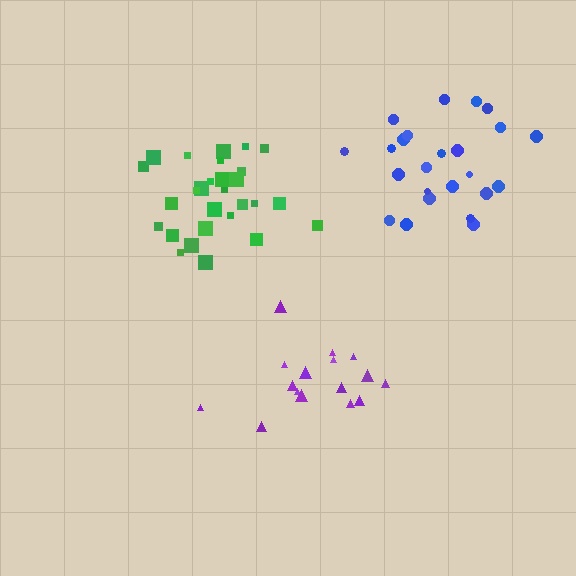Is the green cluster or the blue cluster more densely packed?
Blue.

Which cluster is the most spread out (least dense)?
Green.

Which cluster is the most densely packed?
Blue.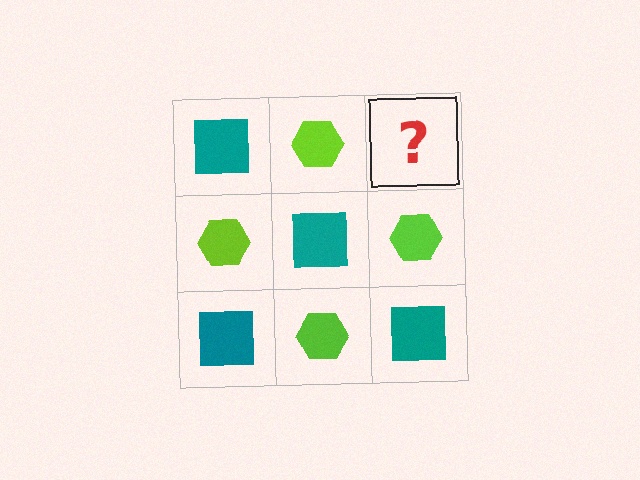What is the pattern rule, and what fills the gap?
The rule is that it alternates teal square and lime hexagon in a checkerboard pattern. The gap should be filled with a teal square.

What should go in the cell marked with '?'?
The missing cell should contain a teal square.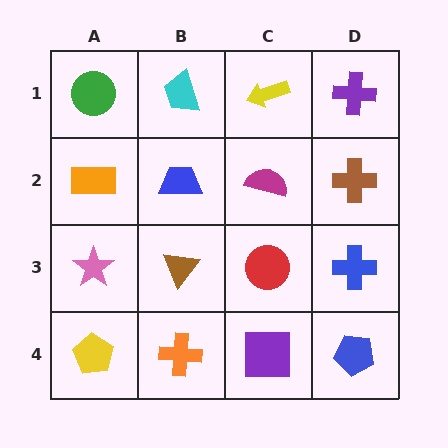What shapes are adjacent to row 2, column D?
A purple cross (row 1, column D), a blue cross (row 3, column D), a magenta semicircle (row 2, column C).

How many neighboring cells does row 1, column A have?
2.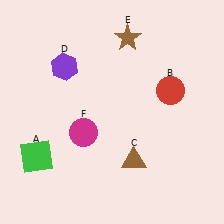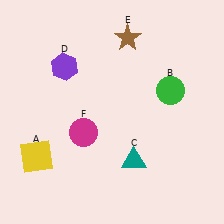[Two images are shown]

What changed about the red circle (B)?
In Image 1, B is red. In Image 2, it changed to green.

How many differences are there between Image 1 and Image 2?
There are 3 differences between the two images.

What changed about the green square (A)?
In Image 1, A is green. In Image 2, it changed to yellow.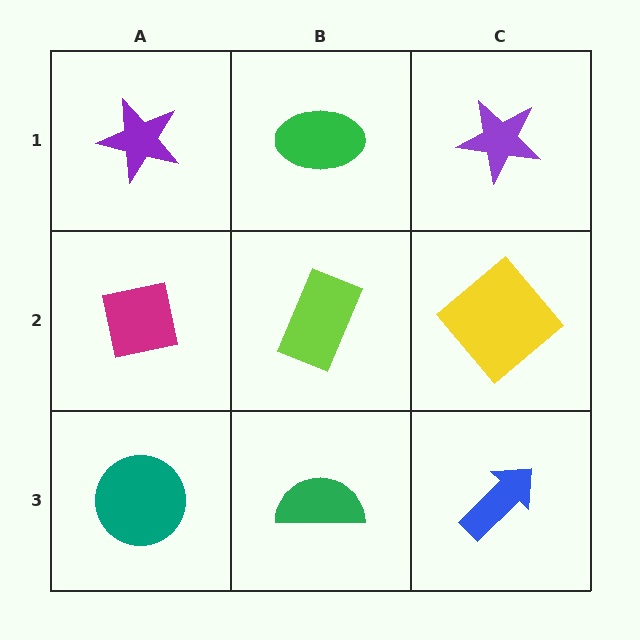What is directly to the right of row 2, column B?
A yellow diamond.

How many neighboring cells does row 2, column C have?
3.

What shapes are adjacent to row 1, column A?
A magenta square (row 2, column A), a green ellipse (row 1, column B).